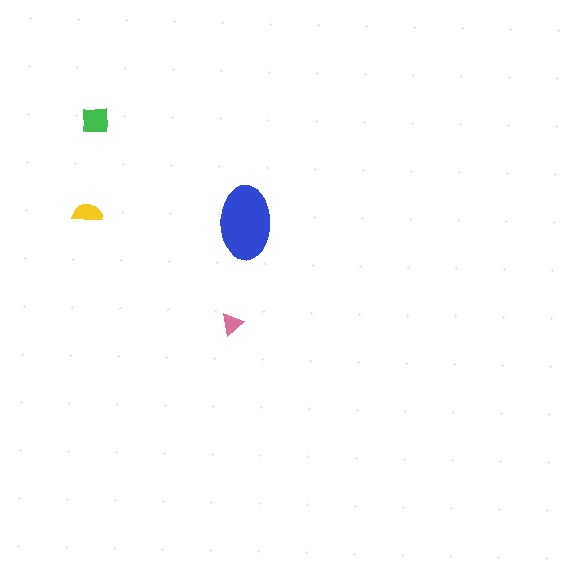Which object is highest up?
The green square is topmost.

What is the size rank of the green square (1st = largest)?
2nd.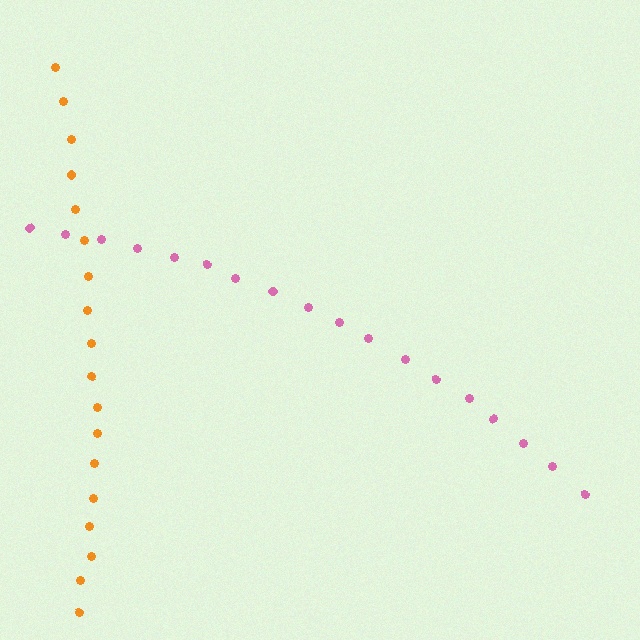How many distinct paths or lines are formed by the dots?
There are 2 distinct paths.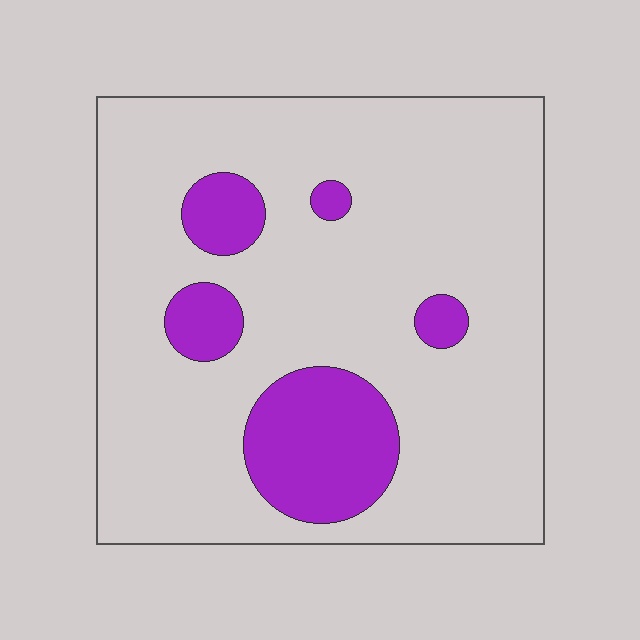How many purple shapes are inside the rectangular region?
5.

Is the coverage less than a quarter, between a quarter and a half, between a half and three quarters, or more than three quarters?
Less than a quarter.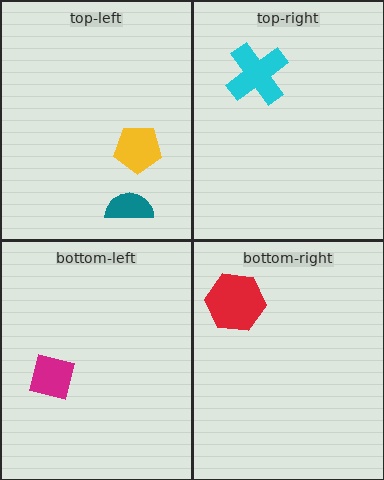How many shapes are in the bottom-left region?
1.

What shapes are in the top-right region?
The cyan cross.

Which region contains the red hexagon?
The bottom-right region.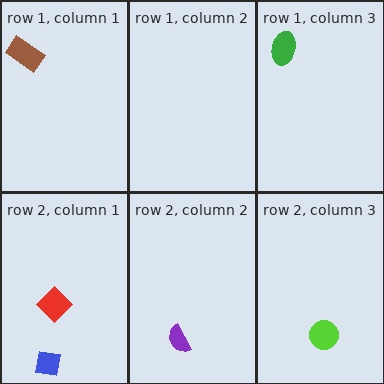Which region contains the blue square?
The row 2, column 1 region.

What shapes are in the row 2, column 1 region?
The blue square, the red diamond.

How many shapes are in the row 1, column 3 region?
1.